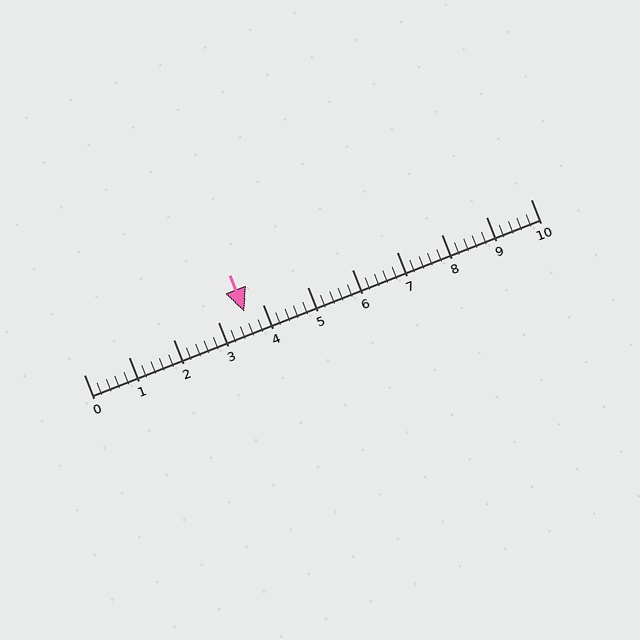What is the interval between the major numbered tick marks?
The major tick marks are spaced 1 units apart.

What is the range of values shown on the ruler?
The ruler shows values from 0 to 10.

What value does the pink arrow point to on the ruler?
The pink arrow points to approximately 3.6.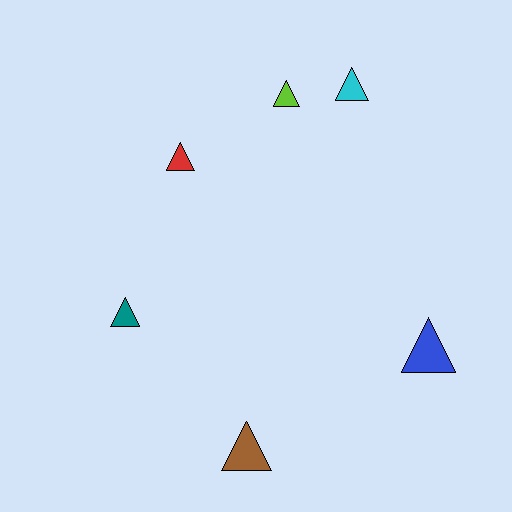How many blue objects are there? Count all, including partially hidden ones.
There is 1 blue object.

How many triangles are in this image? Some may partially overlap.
There are 6 triangles.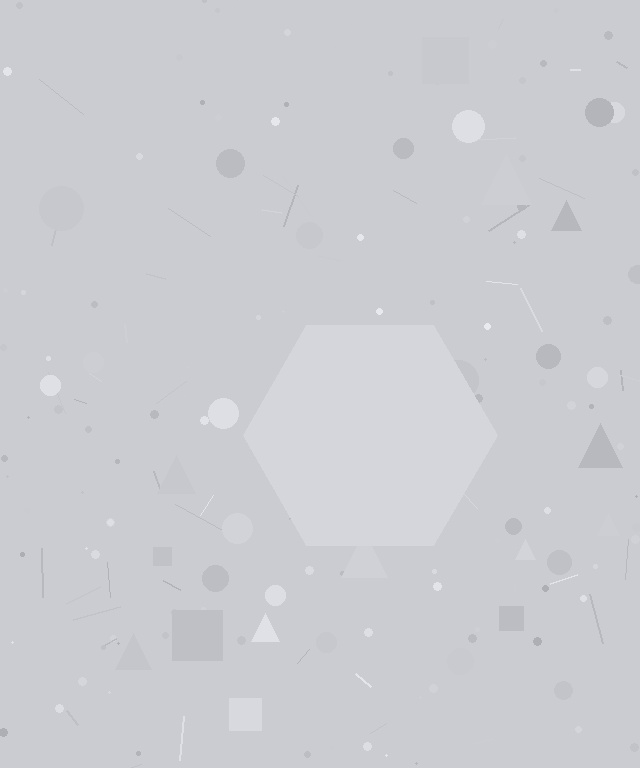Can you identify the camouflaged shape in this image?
The camouflaged shape is a hexagon.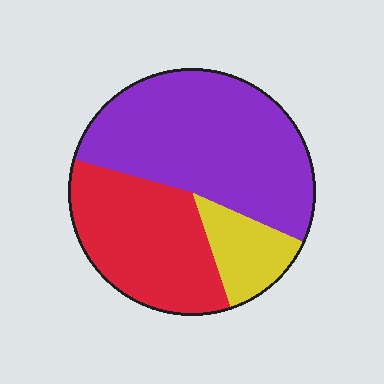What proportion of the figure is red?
Red takes up about one third (1/3) of the figure.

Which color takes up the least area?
Yellow, at roughly 15%.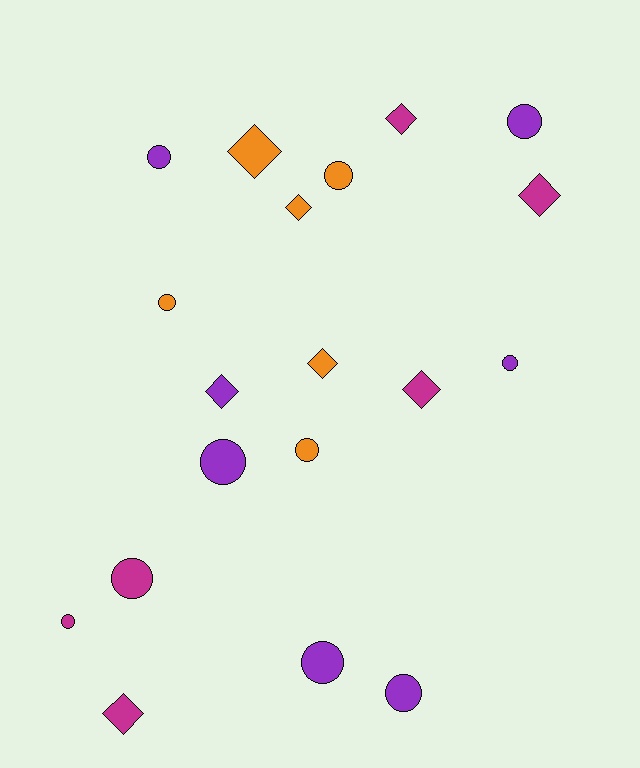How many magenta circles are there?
There are 2 magenta circles.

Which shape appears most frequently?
Circle, with 11 objects.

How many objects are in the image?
There are 19 objects.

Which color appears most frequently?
Purple, with 7 objects.